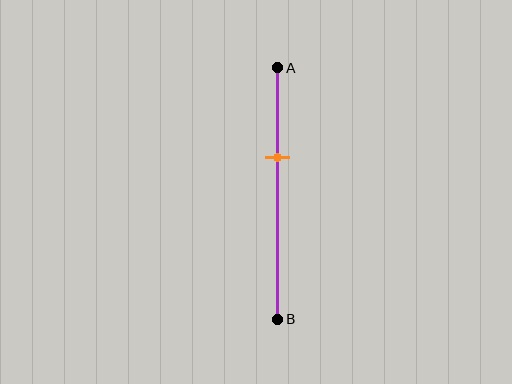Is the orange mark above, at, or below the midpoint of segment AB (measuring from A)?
The orange mark is above the midpoint of segment AB.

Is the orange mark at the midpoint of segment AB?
No, the mark is at about 35% from A, not at the 50% midpoint.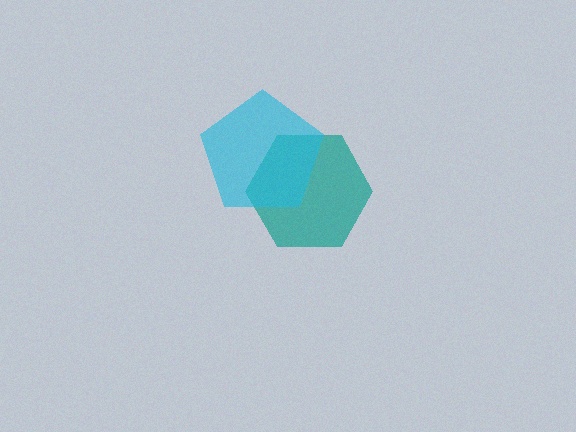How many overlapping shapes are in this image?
There are 2 overlapping shapes in the image.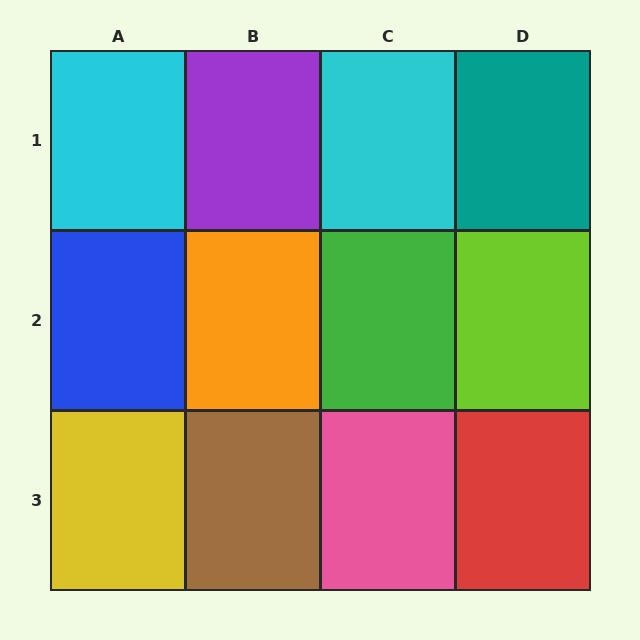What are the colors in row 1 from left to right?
Cyan, purple, cyan, teal.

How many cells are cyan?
2 cells are cyan.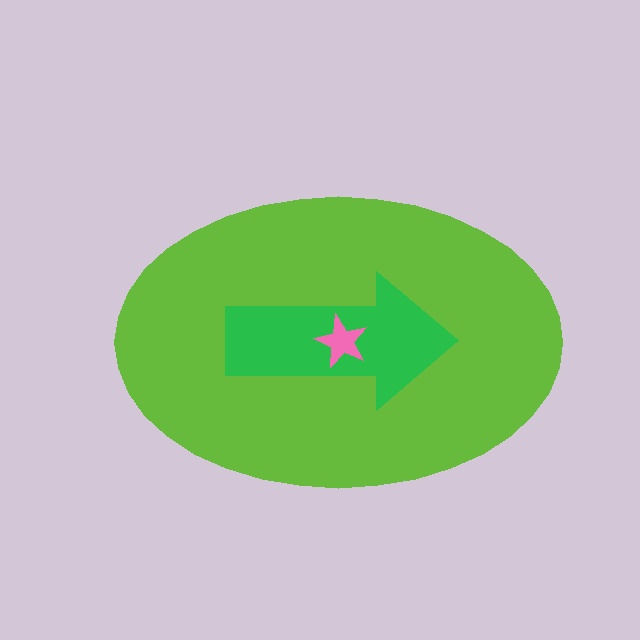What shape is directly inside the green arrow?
The pink star.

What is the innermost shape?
The pink star.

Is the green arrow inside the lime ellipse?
Yes.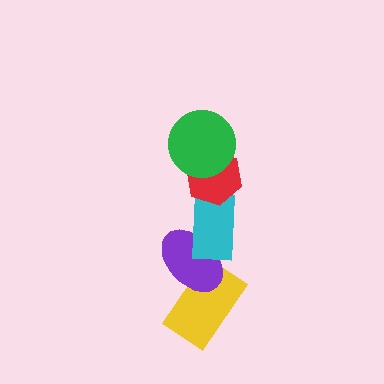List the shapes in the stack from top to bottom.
From top to bottom: the green circle, the red hexagon, the cyan rectangle, the purple ellipse, the yellow rectangle.